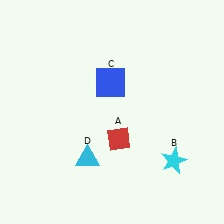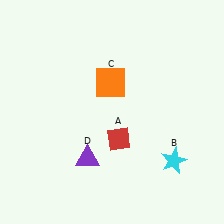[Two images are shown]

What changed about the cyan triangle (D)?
In Image 1, D is cyan. In Image 2, it changed to purple.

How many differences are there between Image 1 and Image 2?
There are 2 differences between the two images.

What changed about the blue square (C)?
In Image 1, C is blue. In Image 2, it changed to orange.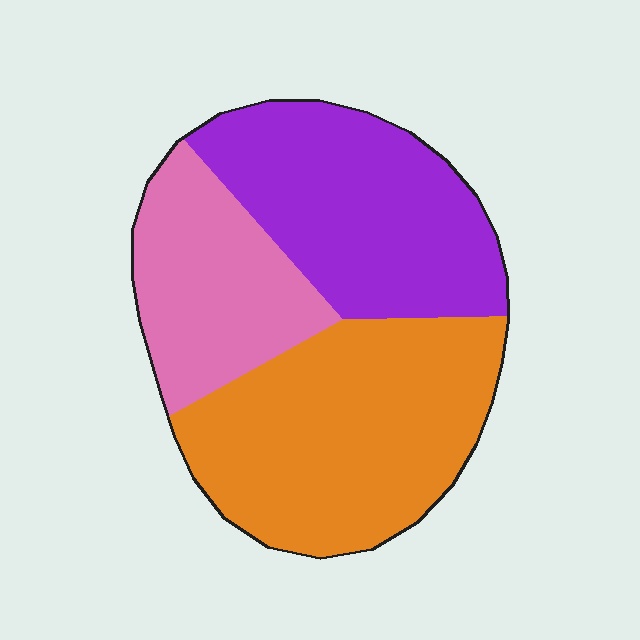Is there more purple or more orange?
Orange.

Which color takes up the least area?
Pink, at roughly 25%.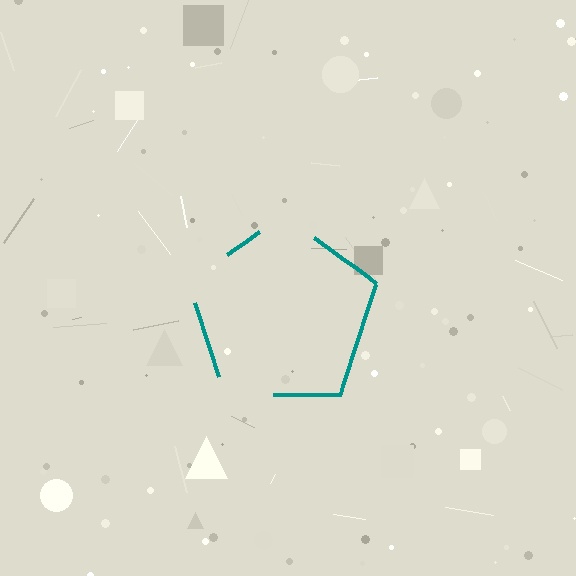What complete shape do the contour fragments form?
The contour fragments form a pentagon.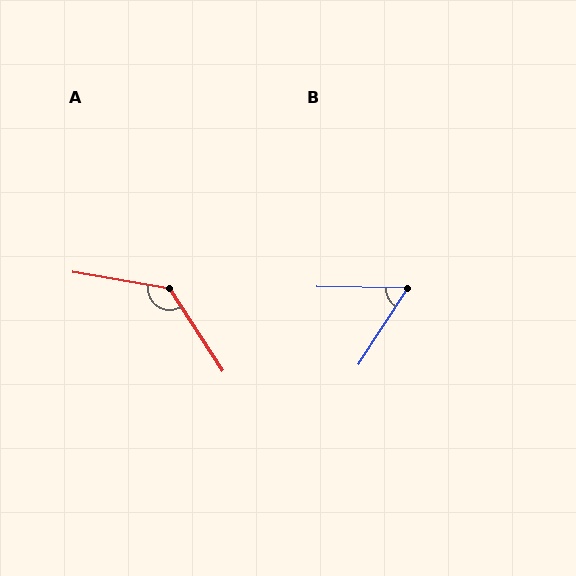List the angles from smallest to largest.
B (58°), A (133°).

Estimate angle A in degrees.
Approximately 133 degrees.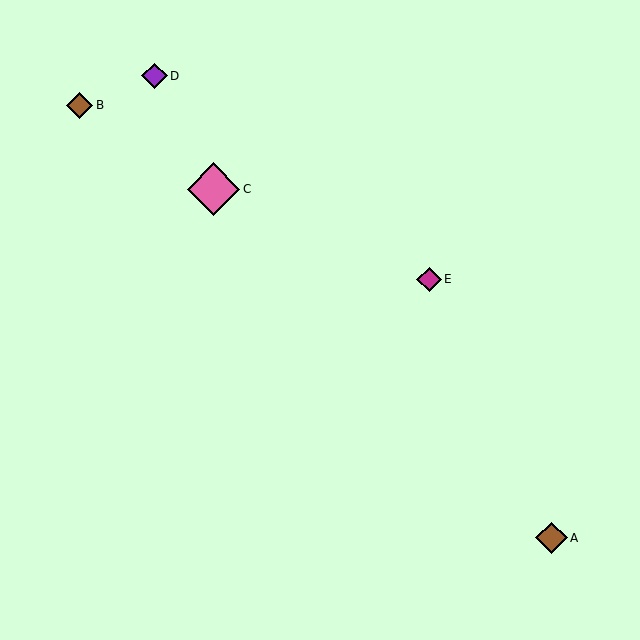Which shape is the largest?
The pink diamond (labeled C) is the largest.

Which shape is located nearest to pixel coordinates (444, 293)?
The magenta diamond (labeled E) at (429, 279) is nearest to that location.